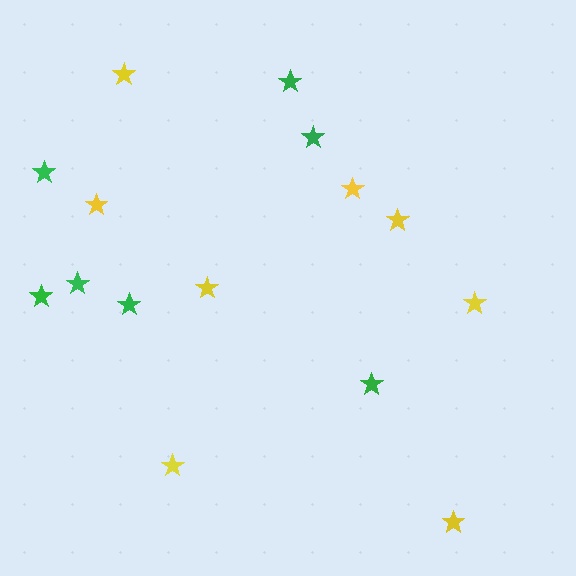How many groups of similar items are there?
There are 2 groups: one group of yellow stars (8) and one group of green stars (7).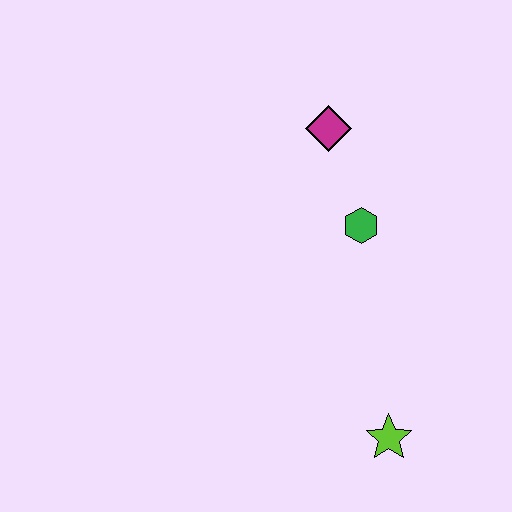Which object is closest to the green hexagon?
The magenta diamond is closest to the green hexagon.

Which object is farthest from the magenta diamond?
The lime star is farthest from the magenta diamond.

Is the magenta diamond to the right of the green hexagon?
No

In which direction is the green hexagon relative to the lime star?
The green hexagon is above the lime star.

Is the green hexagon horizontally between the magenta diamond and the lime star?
Yes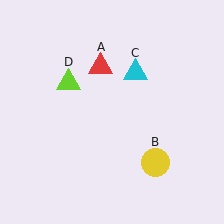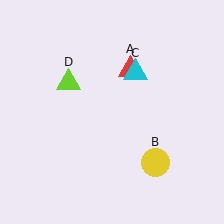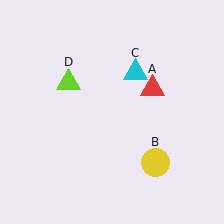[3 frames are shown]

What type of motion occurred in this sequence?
The red triangle (object A) rotated clockwise around the center of the scene.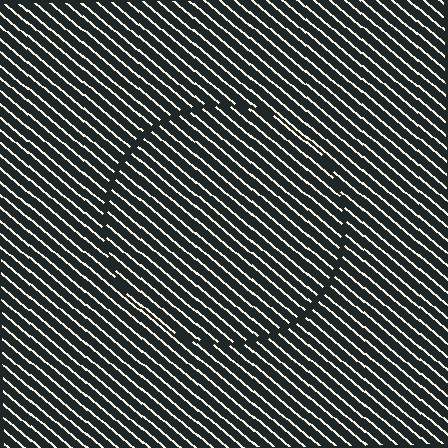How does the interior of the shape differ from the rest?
The interior of the shape contains the same grating, shifted by half a period — the contour is defined by the phase discontinuity where line-ends from the inner and outer gratings abut.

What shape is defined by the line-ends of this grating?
An illusory circle. The interior of the shape contains the same grating, shifted by half a period — the contour is defined by the phase discontinuity where line-ends from the inner and outer gratings abut.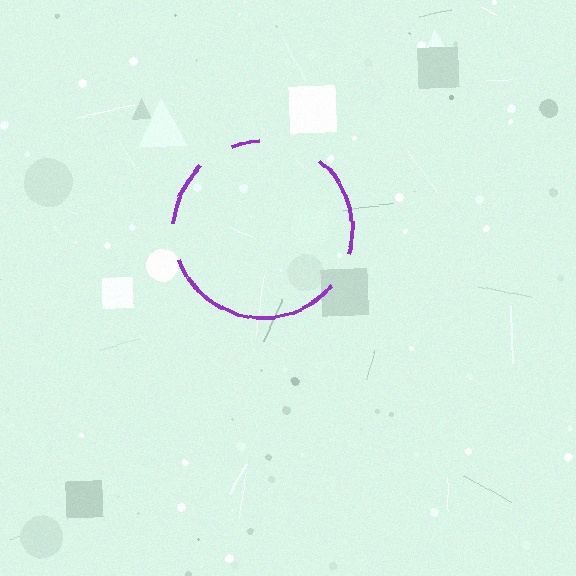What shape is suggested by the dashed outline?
The dashed outline suggests a circle.